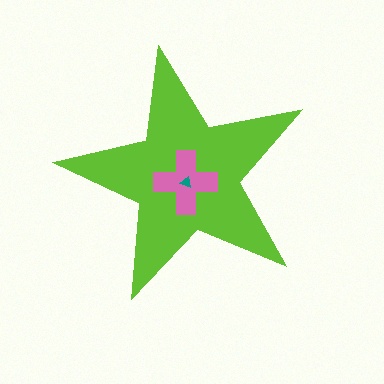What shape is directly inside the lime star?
The pink cross.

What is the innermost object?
The teal triangle.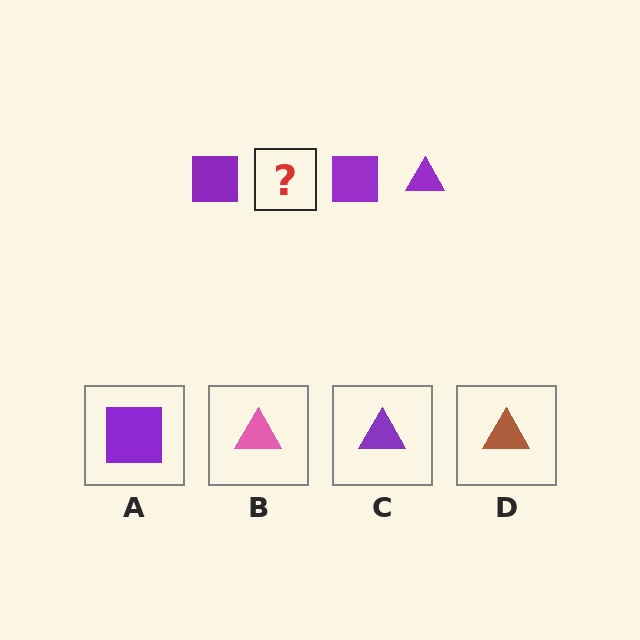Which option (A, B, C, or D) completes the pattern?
C.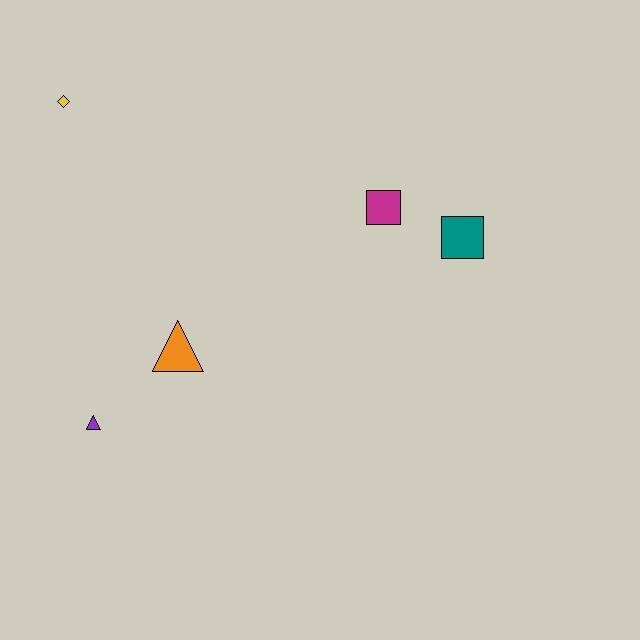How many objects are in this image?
There are 5 objects.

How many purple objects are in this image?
There is 1 purple object.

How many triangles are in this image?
There are 2 triangles.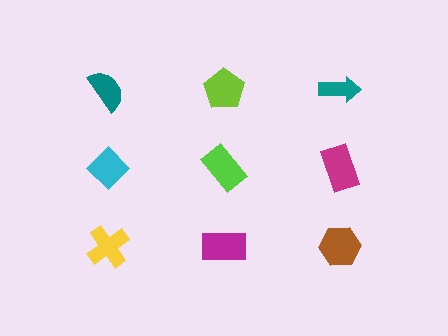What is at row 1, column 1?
A teal semicircle.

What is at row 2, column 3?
A magenta rectangle.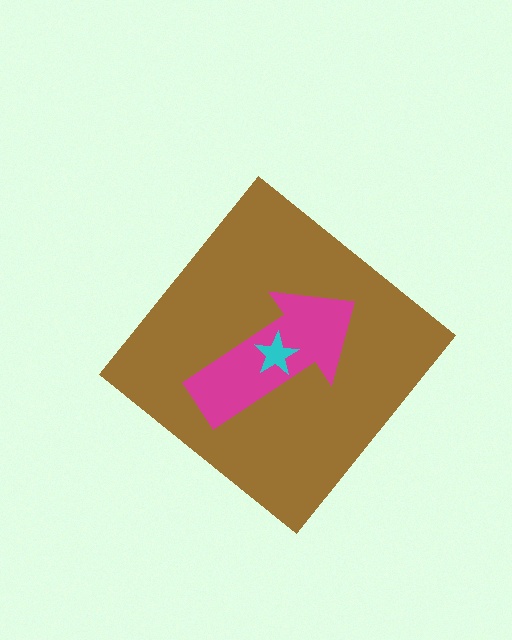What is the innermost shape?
The cyan star.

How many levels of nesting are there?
3.